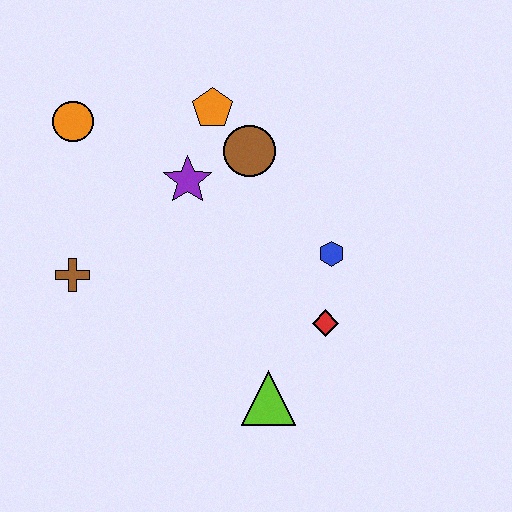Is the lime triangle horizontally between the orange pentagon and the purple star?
No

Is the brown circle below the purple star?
No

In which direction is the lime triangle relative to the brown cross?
The lime triangle is to the right of the brown cross.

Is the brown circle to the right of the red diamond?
No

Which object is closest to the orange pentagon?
The brown circle is closest to the orange pentagon.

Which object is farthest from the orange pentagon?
The lime triangle is farthest from the orange pentagon.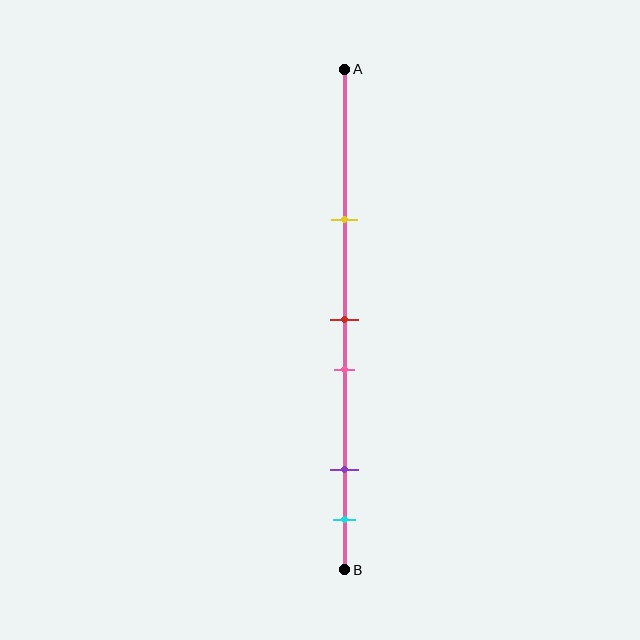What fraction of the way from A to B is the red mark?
The red mark is approximately 50% (0.5) of the way from A to B.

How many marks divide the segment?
There are 5 marks dividing the segment.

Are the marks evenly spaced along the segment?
No, the marks are not evenly spaced.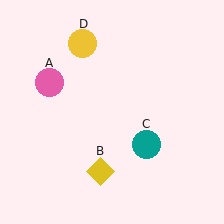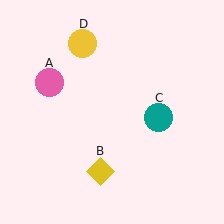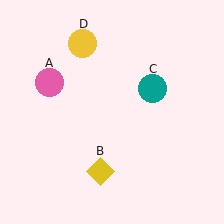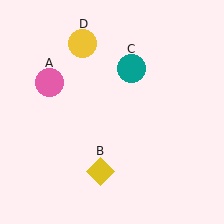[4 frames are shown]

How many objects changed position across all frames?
1 object changed position: teal circle (object C).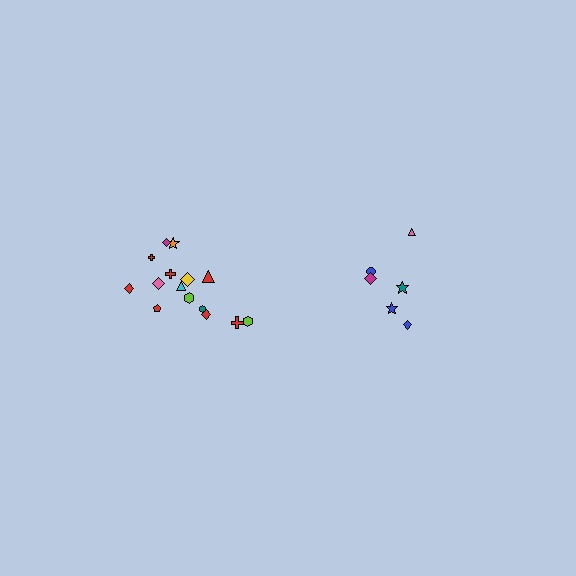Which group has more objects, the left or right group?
The left group.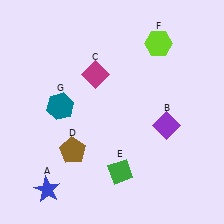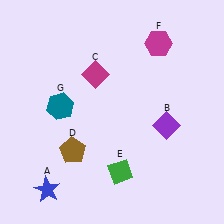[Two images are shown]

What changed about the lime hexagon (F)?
In Image 1, F is lime. In Image 2, it changed to magenta.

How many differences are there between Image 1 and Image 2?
There is 1 difference between the two images.